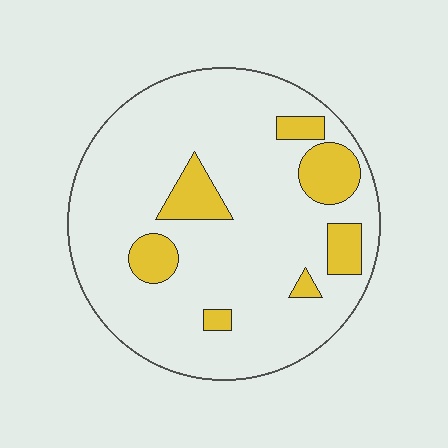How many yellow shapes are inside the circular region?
7.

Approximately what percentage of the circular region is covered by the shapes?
Approximately 15%.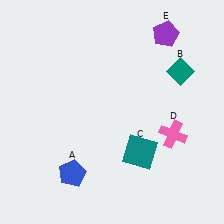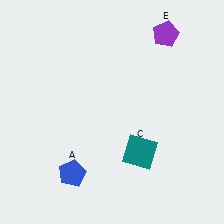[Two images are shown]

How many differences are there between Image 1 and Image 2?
There are 2 differences between the two images.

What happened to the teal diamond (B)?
The teal diamond (B) was removed in Image 2. It was in the top-right area of Image 1.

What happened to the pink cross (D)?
The pink cross (D) was removed in Image 2. It was in the bottom-right area of Image 1.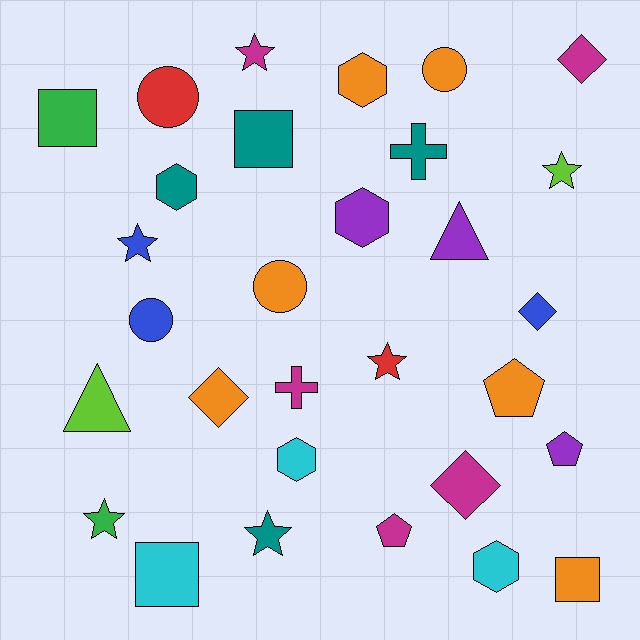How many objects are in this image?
There are 30 objects.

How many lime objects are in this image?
There are 2 lime objects.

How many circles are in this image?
There are 4 circles.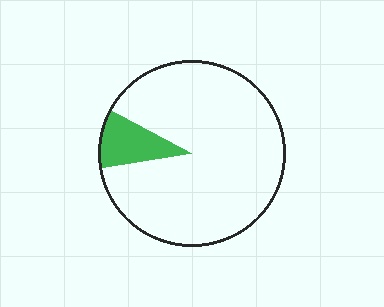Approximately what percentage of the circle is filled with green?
Approximately 10%.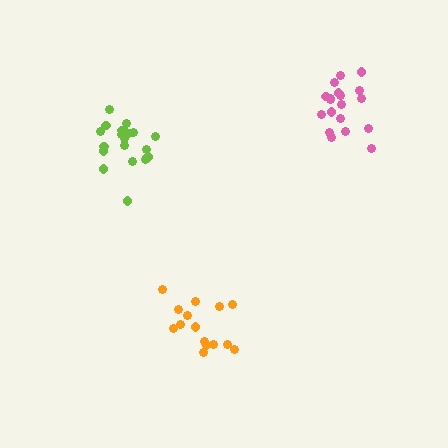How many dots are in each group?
Group 1: 15 dots, Group 2: 19 dots, Group 3: 21 dots (55 total).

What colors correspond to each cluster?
The clusters are colored: orange, pink, lime.